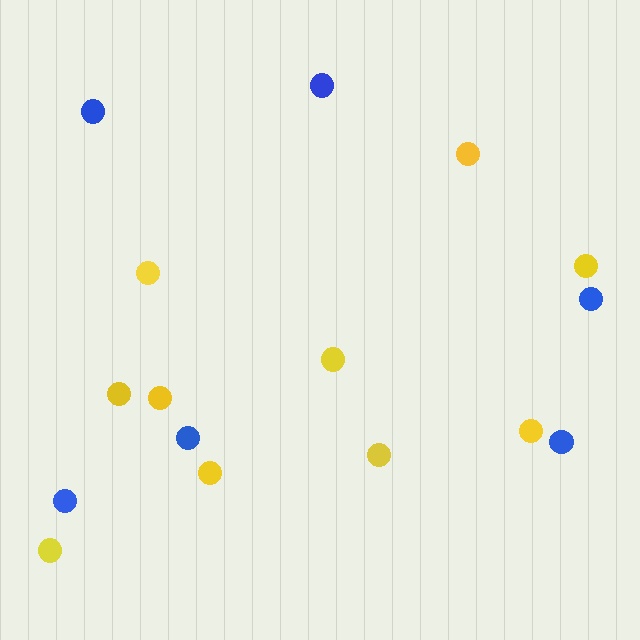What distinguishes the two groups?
There are 2 groups: one group of yellow circles (10) and one group of blue circles (6).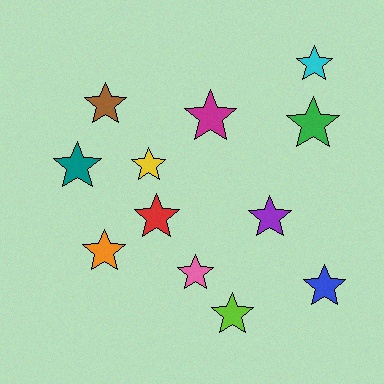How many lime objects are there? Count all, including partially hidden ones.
There is 1 lime object.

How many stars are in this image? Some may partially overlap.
There are 12 stars.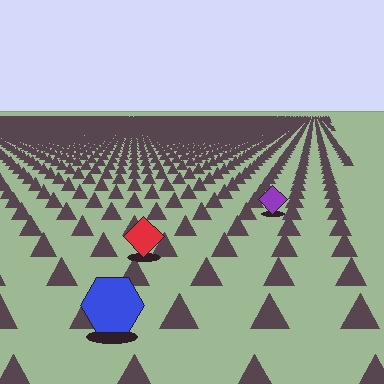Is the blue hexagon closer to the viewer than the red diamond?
Yes. The blue hexagon is closer — you can tell from the texture gradient: the ground texture is coarser near it.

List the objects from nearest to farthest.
From nearest to farthest: the blue hexagon, the red diamond, the purple diamond.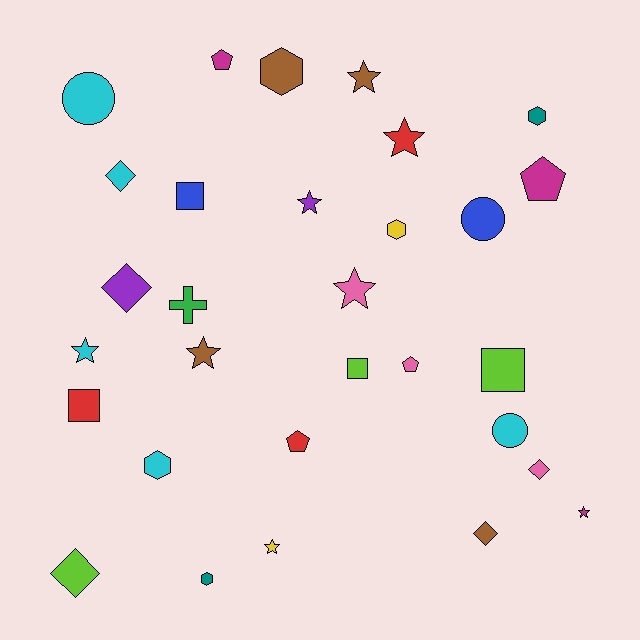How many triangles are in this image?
There are no triangles.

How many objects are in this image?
There are 30 objects.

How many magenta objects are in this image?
There are 3 magenta objects.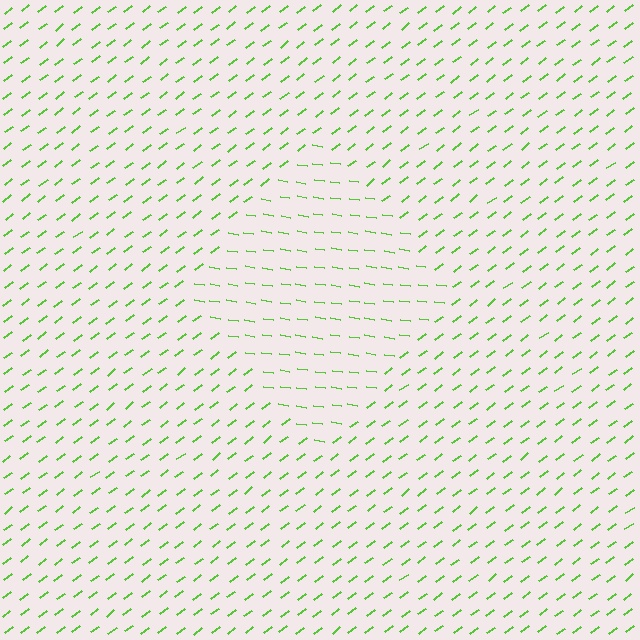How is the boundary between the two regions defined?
The boundary is defined purely by a change in line orientation (approximately 45 degrees difference). All lines are the same color and thickness.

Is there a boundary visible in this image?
Yes, there is a texture boundary formed by a change in line orientation.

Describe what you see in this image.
The image is filled with small lime line segments. A diamond region in the image has lines oriented differently from the surrounding lines, creating a visible texture boundary.